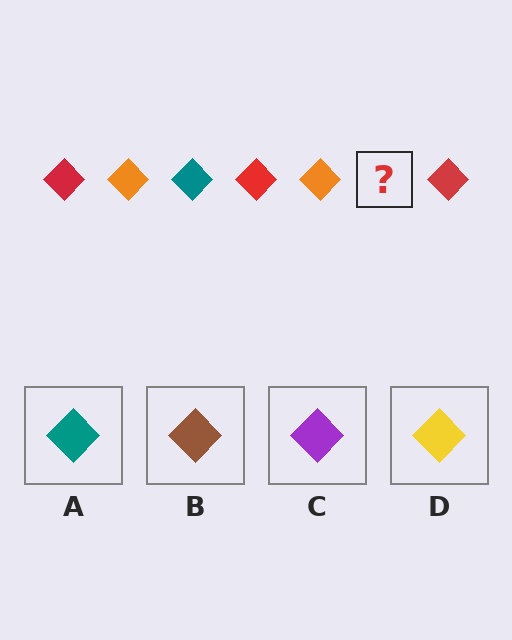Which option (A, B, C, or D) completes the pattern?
A.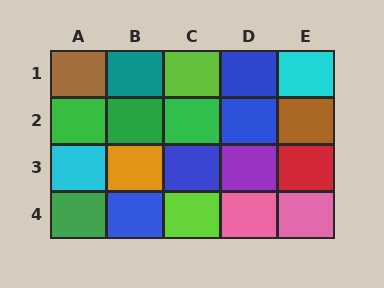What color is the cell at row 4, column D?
Pink.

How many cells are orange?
1 cell is orange.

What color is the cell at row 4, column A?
Green.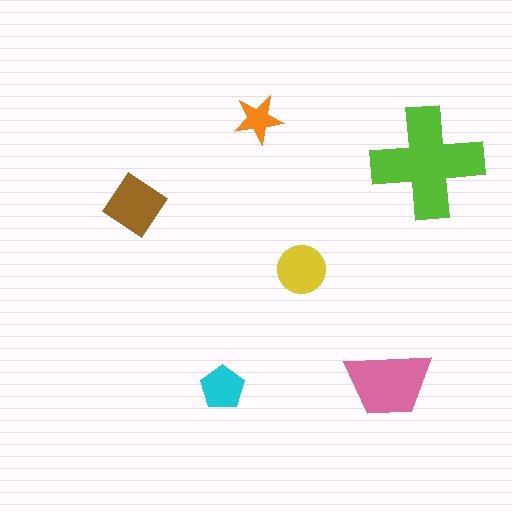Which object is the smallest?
The orange star.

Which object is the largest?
The lime cross.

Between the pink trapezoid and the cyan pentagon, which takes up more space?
The pink trapezoid.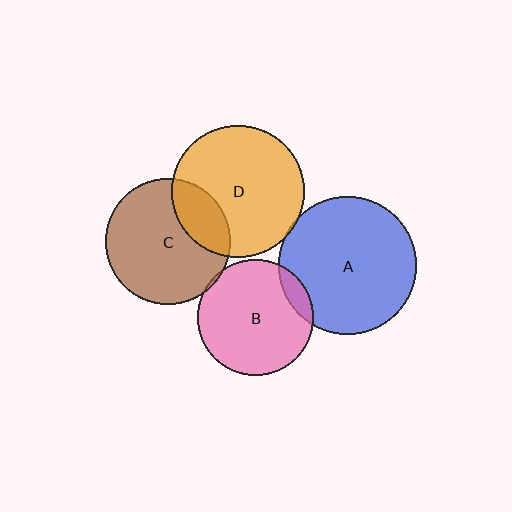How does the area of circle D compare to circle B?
Approximately 1.3 times.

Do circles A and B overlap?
Yes.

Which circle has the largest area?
Circle A (blue).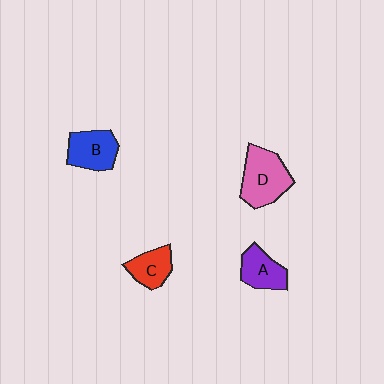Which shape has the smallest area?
Shape C (red).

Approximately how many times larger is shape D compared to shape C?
Approximately 1.7 times.